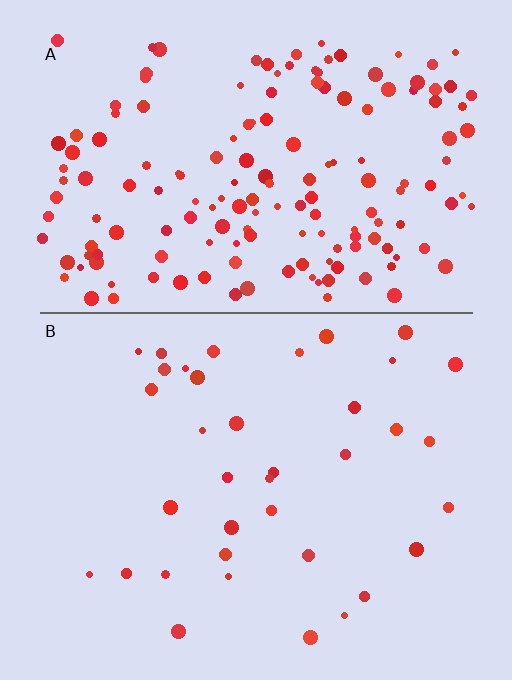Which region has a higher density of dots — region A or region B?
A (the top).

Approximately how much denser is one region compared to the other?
Approximately 4.6× — region A over region B.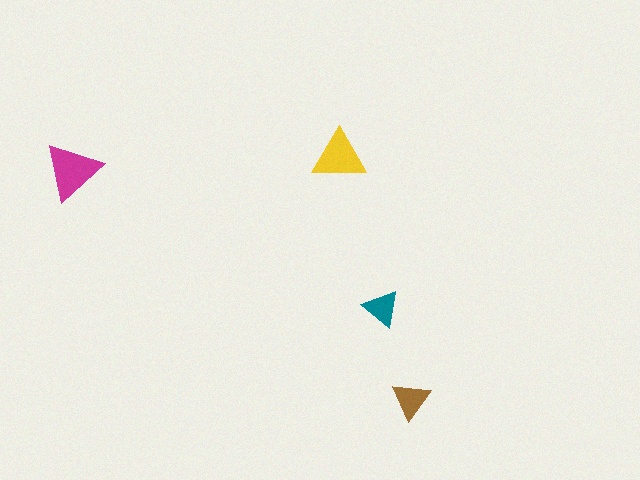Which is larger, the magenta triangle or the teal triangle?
The magenta one.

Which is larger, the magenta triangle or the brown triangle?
The magenta one.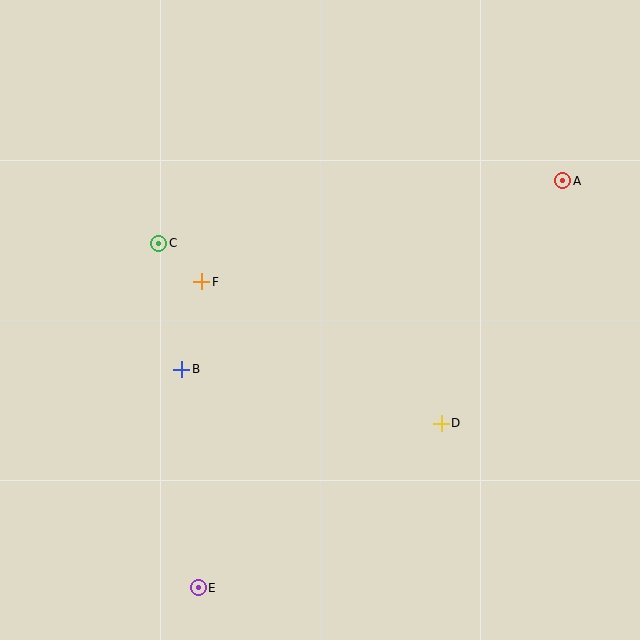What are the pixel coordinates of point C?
Point C is at (159, 243).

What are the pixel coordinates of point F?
Point F is at (202, 282).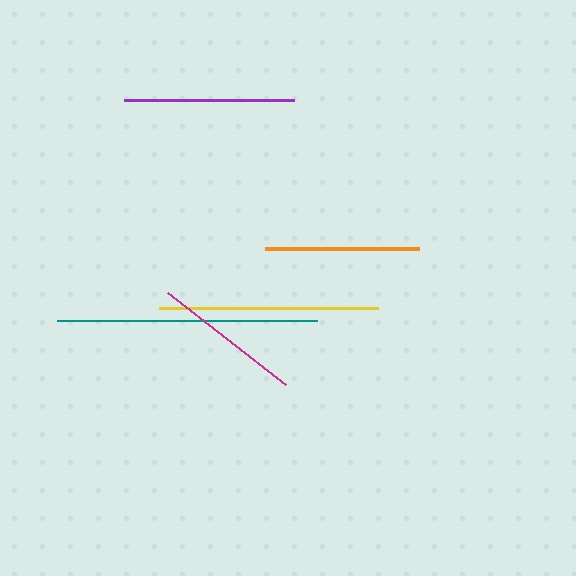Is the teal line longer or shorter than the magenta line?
The teal line is longer than the magenta line.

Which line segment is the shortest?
The magenta line is the shortest at approximately 150 pixels.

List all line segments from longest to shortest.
From longest to shortest: teal, yellow, purple, orange, magenta.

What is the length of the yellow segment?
The yellow segment is approximately 219 pixels long.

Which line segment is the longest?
The teal line is the longest at approximately 260 pixels.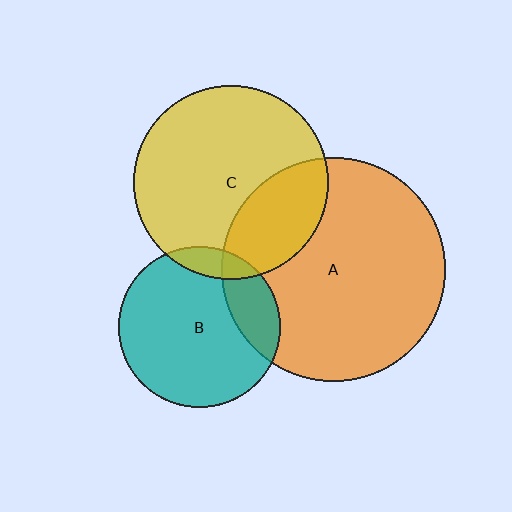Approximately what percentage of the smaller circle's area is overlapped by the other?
Approximately 20%.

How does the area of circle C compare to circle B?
Approximately 1.5 times.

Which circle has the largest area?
Circle A (orange).